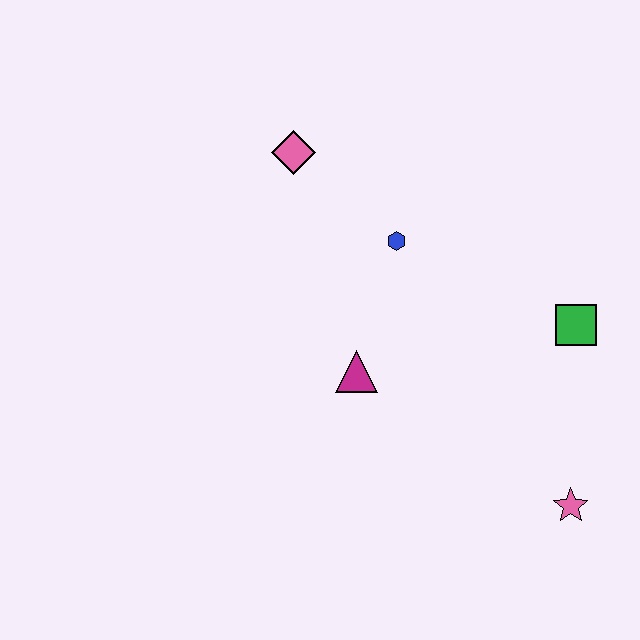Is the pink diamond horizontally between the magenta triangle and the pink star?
No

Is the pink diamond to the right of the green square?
No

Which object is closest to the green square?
The pink star is closest to the green square.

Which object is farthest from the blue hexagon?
The pink star is farthest from the blue hexagon.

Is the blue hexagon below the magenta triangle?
No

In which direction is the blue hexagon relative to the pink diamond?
The blue hexagon is to the right of the pink diamond.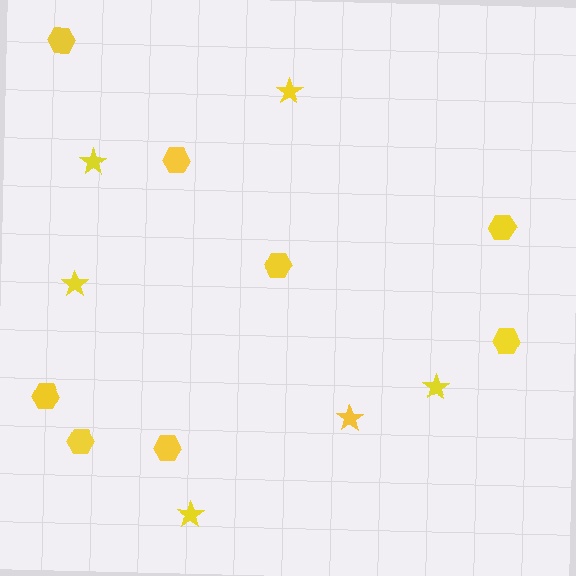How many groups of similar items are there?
There are 2 groups: one group of stars (6) and one group of hexagons (8).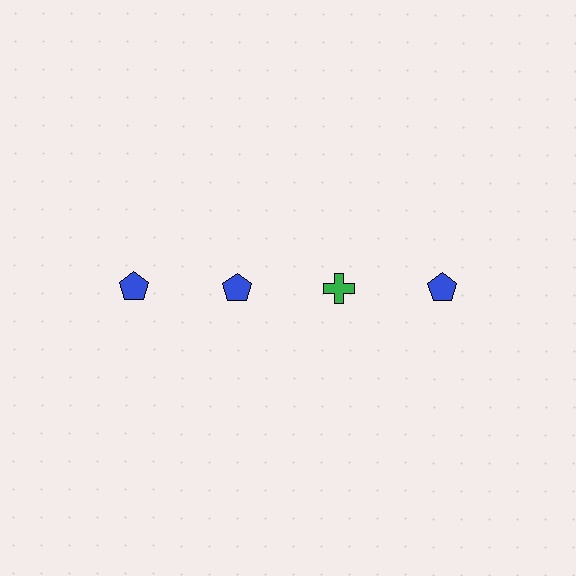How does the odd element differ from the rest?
It differs in both color (green instead of blue) and shape (cross instead of pentagon).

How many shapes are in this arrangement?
There are 4 shapes arranged in a grid pattern.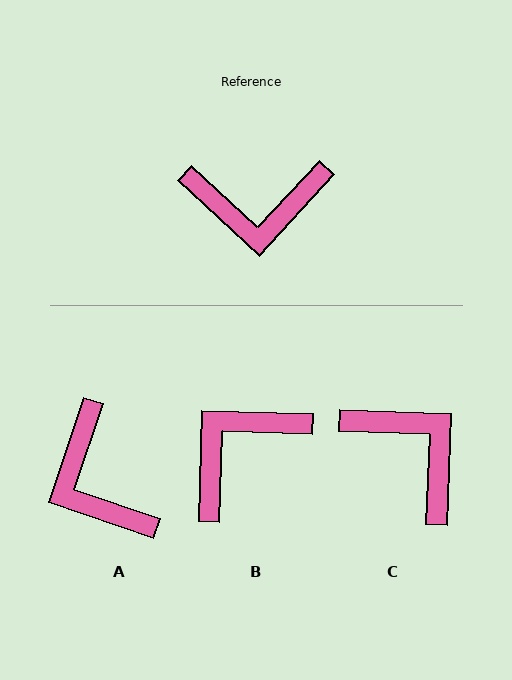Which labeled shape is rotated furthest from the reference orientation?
B, about 139 degrees away.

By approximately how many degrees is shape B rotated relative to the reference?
Approximately 139 degrees clockwise.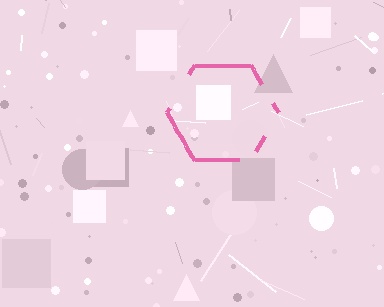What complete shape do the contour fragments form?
The contour fragments form a hexagon.